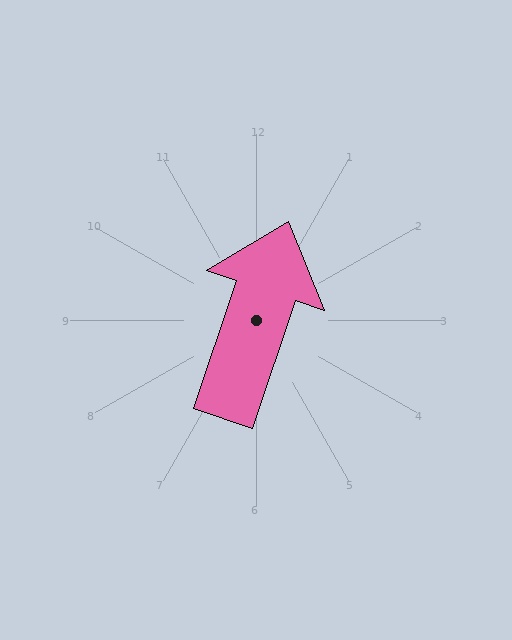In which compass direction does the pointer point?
North.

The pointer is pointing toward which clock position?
Roughly 1 o'clock.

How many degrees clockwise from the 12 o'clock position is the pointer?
Approximately 18 degrees.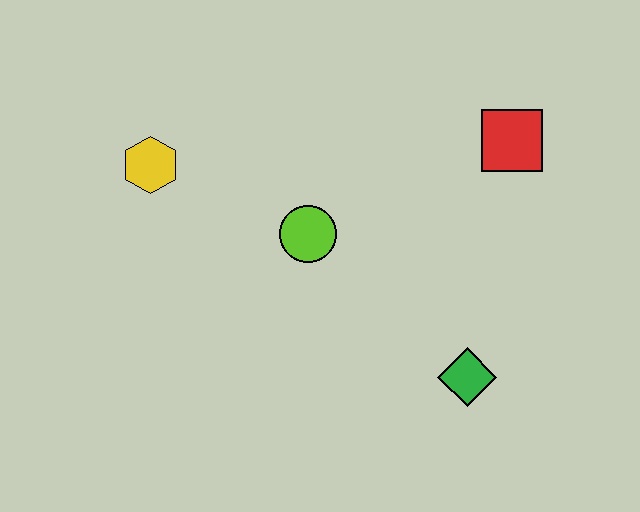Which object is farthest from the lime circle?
The red square is farthest from the lime circle.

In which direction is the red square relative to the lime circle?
The red square is to the right of the lime circle.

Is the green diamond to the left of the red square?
Yes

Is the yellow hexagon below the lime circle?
No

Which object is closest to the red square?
The lime circle is closest to the red square.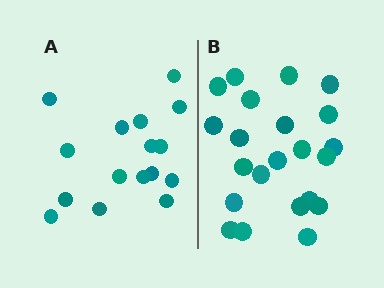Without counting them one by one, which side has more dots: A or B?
Region B (the right region) has more dots.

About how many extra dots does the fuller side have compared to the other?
Region B has about 6 more dots than region A.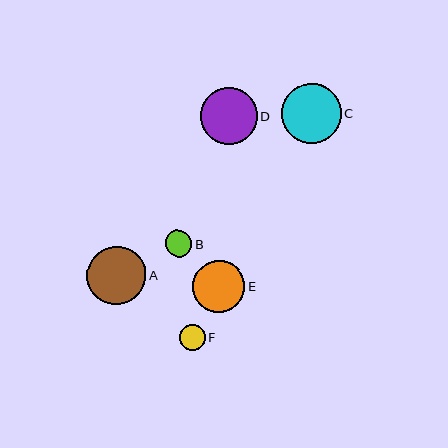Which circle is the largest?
Circle C is the largest with a size of approximately 60 pixels.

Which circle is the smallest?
Circle F is the smallest with a size of approximately 26 pixels.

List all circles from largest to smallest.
From largest to smallest: C, A, D, E, B, F.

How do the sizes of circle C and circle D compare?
Circle C and circle D are approximately the same size.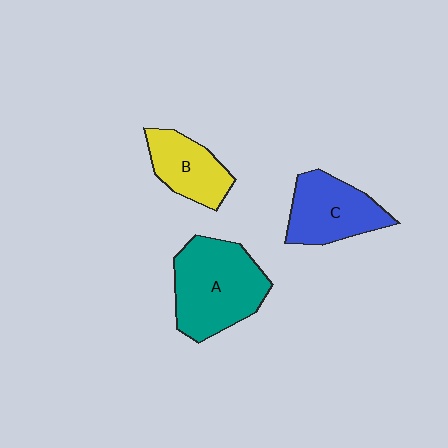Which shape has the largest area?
Shape A (teal).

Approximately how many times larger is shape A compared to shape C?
Approximately 1.4 times.